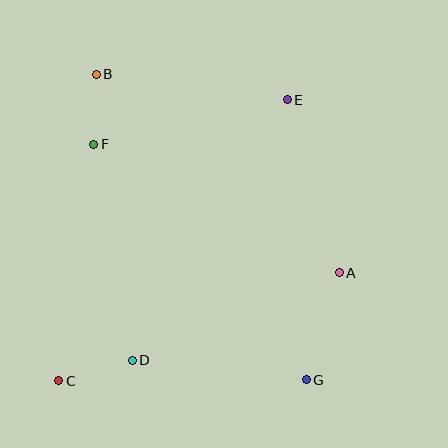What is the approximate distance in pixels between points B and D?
The distance between B and D is approximately 288 pixels.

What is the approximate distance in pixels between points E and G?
The distance between E and G is approximately 281 pixels.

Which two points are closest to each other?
Points B and F are closest to each other.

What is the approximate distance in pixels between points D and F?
The distance between D and F is approximately 219 pixels.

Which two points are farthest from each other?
Points B and G are farthest from each other.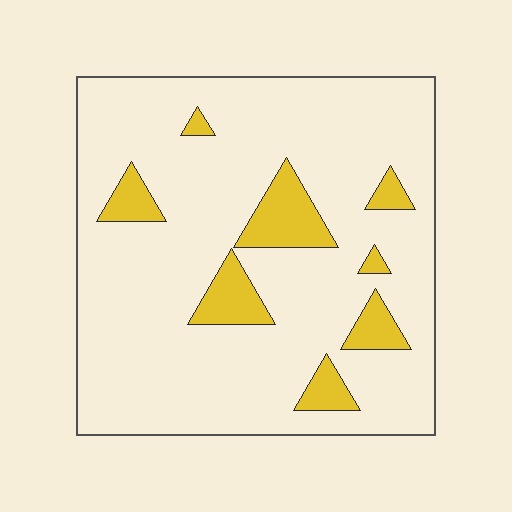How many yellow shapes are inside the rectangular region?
8.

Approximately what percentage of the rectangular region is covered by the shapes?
Approximately 15%.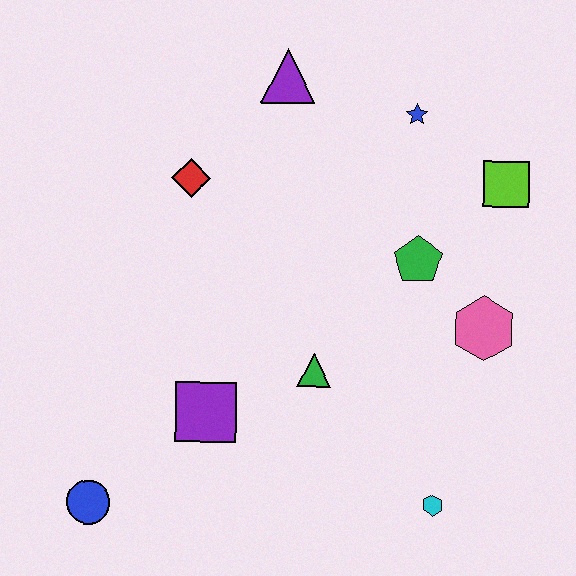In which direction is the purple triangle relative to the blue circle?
The purple triangle is above the blue circle.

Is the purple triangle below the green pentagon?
No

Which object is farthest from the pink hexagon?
The blue circle is farthest from the pink hexagon.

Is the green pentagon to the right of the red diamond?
Yes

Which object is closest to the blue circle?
The purple square is closest to the blue circle.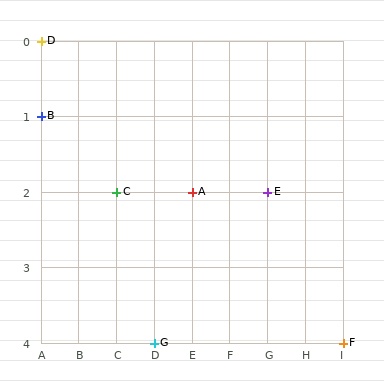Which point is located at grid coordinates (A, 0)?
Point D is at (A, 0).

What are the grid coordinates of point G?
Point G is at grid coordinates (D, 4).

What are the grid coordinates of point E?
Point E is at grid coordinates (G, 2).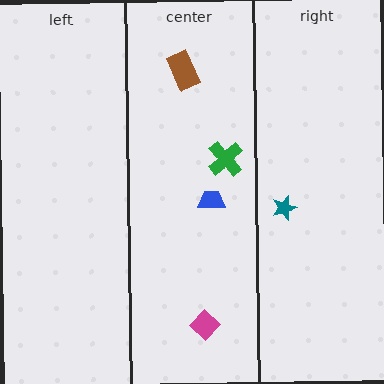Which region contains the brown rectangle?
The center region.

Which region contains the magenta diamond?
The center region.